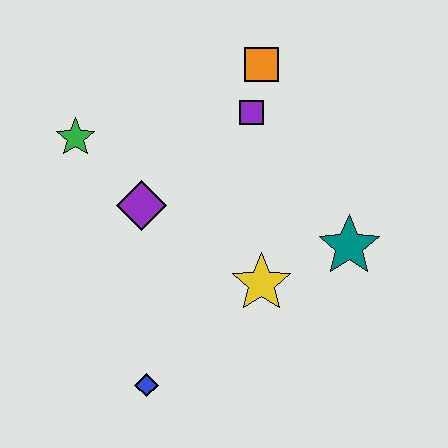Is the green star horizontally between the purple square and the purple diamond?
No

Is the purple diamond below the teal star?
No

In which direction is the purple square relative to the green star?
The purple square is to the right of the green star.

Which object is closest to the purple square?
The orange square is closest to the purple square.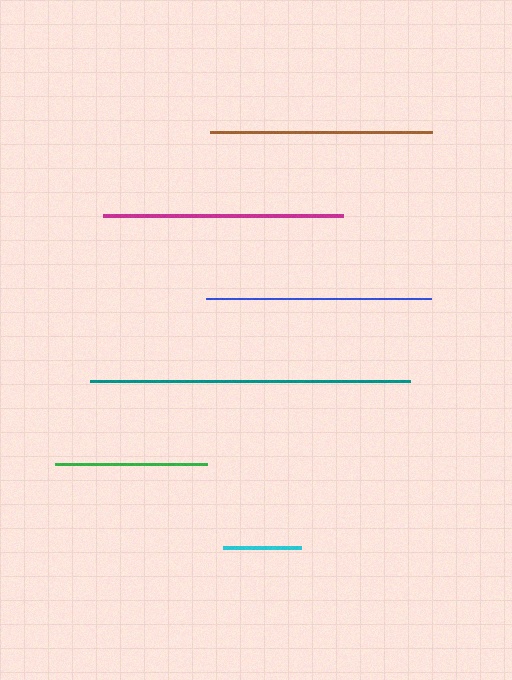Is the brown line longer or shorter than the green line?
The brown line is longer than the green line.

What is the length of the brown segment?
The brown segment is approximately 222 pixels long.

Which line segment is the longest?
The teal line is the longest at approximately 320 pixels.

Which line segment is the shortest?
The cyan line is the shortest at approximately 78 pixels.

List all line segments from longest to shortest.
From longest to shortest: teal, magenta, blue, brown, green, cyan.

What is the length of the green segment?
The green segment is approximately 152 pixels long.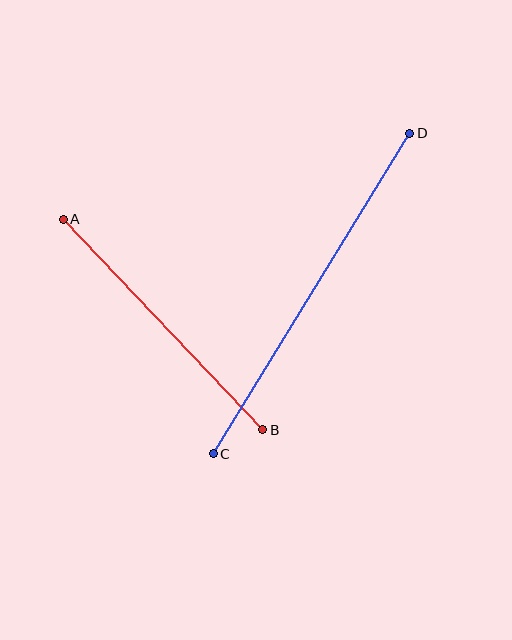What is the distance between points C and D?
The distance is approximately 376 pixels.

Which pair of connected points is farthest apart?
Points C and D are farthest apart.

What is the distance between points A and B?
The distance is approximately 290 pixels.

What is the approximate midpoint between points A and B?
The midpoint is at approximately (163, 324) pixels.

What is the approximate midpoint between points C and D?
The midpoint is at approximately (311, 294) pixels.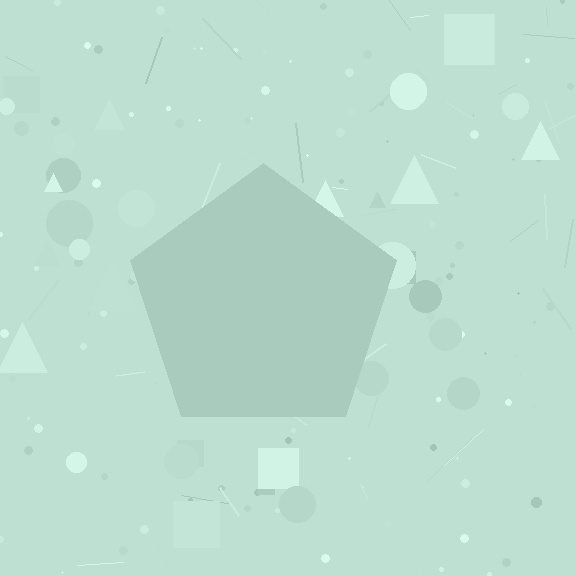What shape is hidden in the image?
A pentagon is hidden in the image.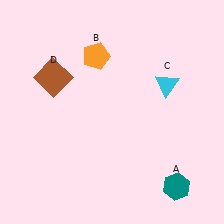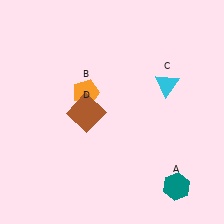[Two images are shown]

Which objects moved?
The objects that moved are: the orange pentagon (B), the brown square (D).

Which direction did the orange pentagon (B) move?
The orange pentagon (B) moved down.